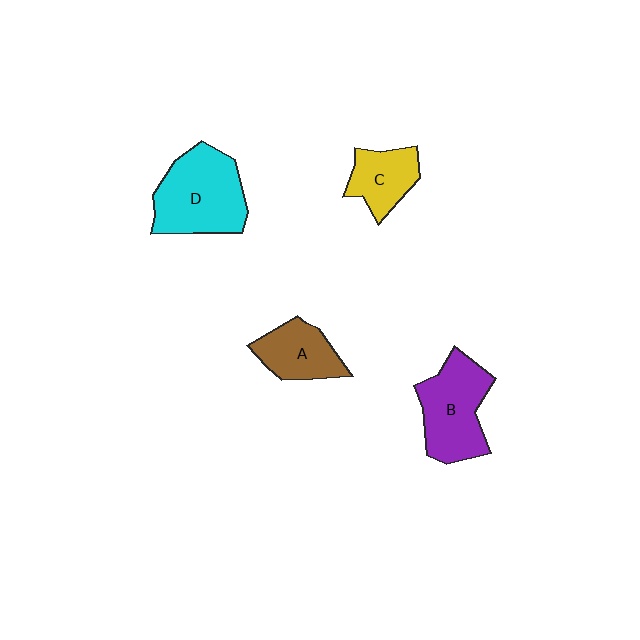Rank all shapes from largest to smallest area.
From largest to smallest: D (cyan), B (purple), A (brown), C (yellow).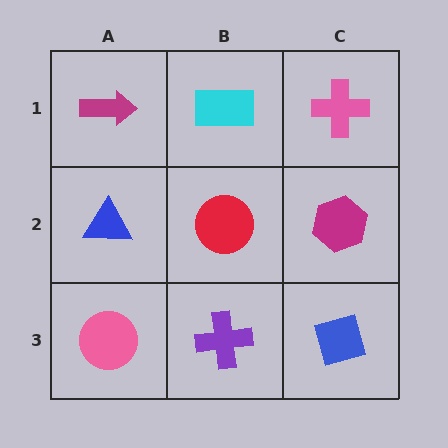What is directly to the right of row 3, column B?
A blue square.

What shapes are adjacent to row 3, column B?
A red circle (row 2, column B), a pink circle (row 3, column A), a blue square (row 3, column C).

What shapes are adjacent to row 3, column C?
A magenta hexagon (row 2, column C), a purple cross (row 3, column B).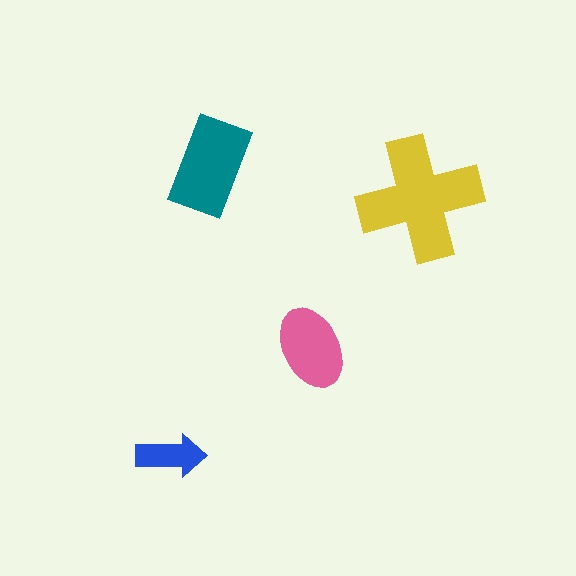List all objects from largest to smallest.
The yellow cross, the teal rectangle, the pink ellipse, the blue arrow.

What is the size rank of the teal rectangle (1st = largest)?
2nd.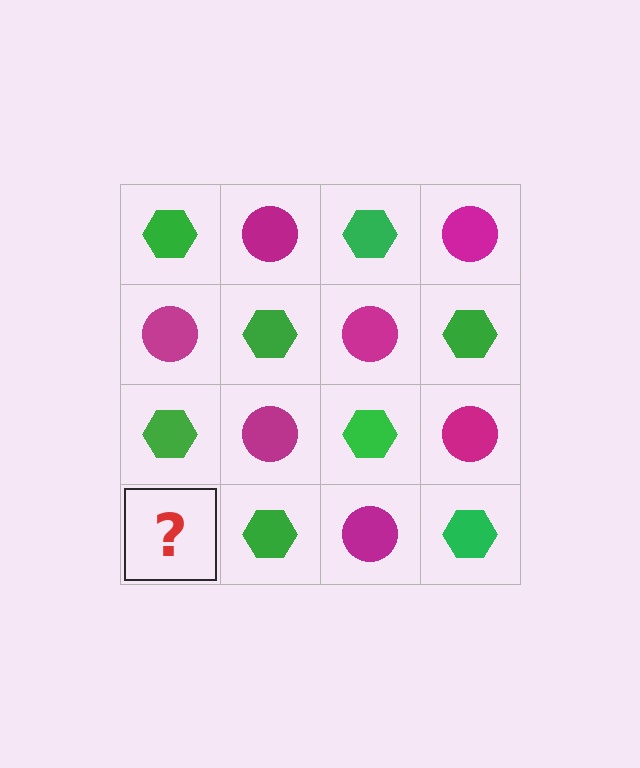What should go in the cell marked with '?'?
The missing cell should contain a magenta circle.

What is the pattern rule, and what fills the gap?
The rule is that it alternates green hexagon and magenta circle in a checkerboard pattern. The gap should be filled with a magenta circle.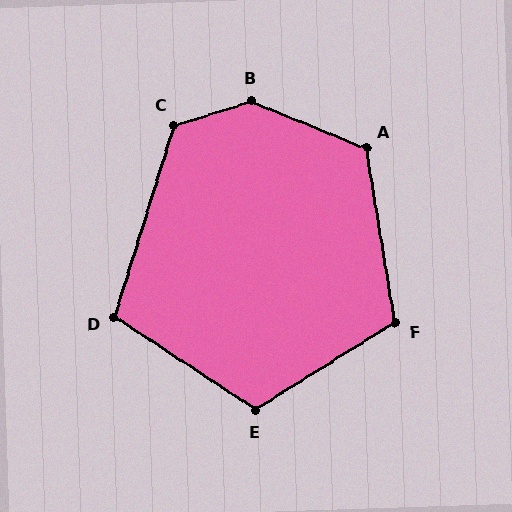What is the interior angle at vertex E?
Approximately 114 degrees (obtuse).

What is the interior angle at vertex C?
Approximately 124 degrees (obtuse).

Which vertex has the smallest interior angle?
D, at approximately 106 degrees.